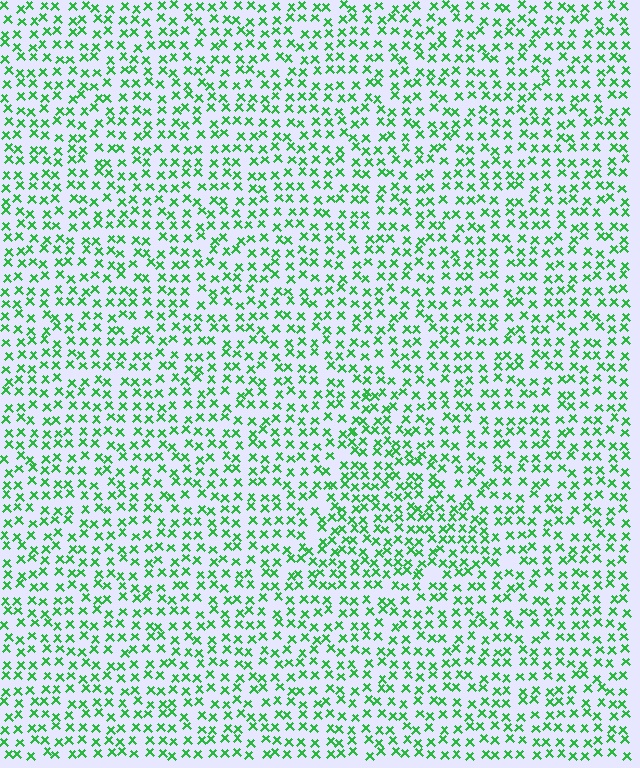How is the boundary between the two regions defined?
The boundary is defined by a change in element density (approximately 1.4x ratio). All elements are the same color, size, and shape.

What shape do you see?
I see a triangle.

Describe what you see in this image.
The image contains small green elements arranged at two different densities. A triangle-shaped region is visible where the elements are more densely packed than the surrounding area.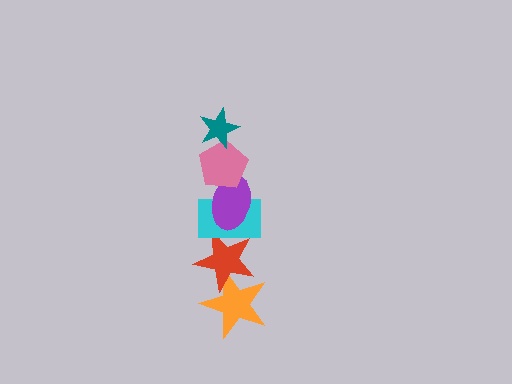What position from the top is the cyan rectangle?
The cyan rectangle is 4th from the top.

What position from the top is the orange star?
The orange star is 6th from the top.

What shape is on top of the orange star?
The red star is on top of the orange star.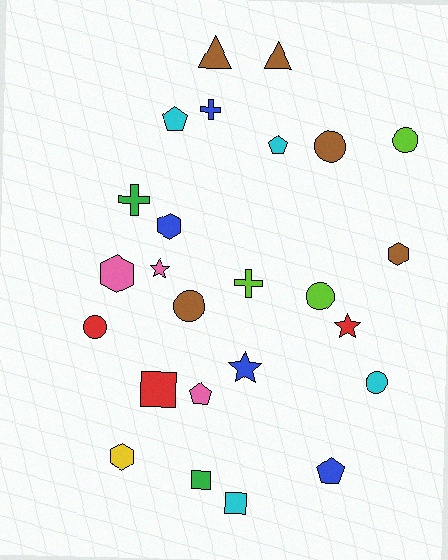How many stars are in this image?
There are 3 stars.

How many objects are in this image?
There are 25 objects.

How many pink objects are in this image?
There are 3 pink objects.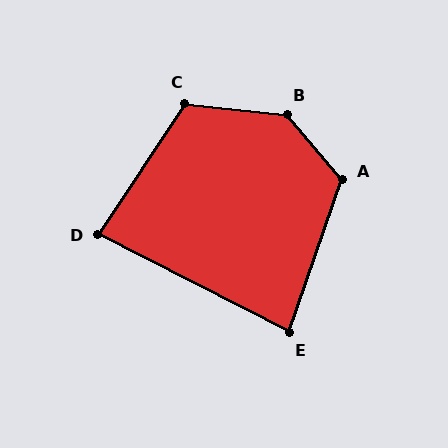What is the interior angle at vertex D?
Approximately 83 degrees (acute).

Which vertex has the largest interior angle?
B, at approximately 136 degrees.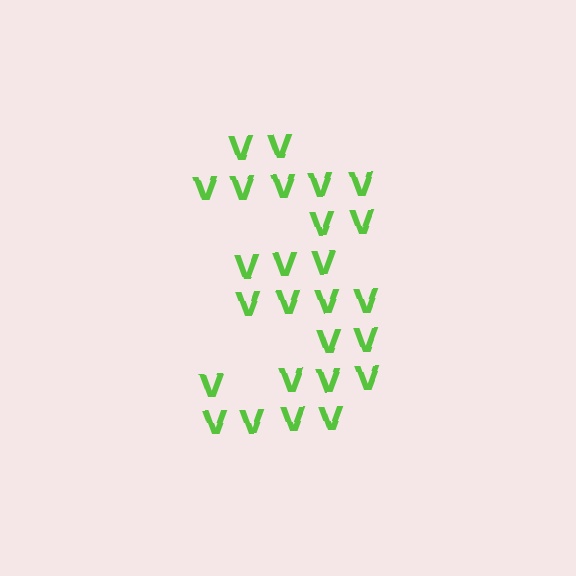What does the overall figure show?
The overall figure shows the digit 3.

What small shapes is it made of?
It is made of small letter V's.